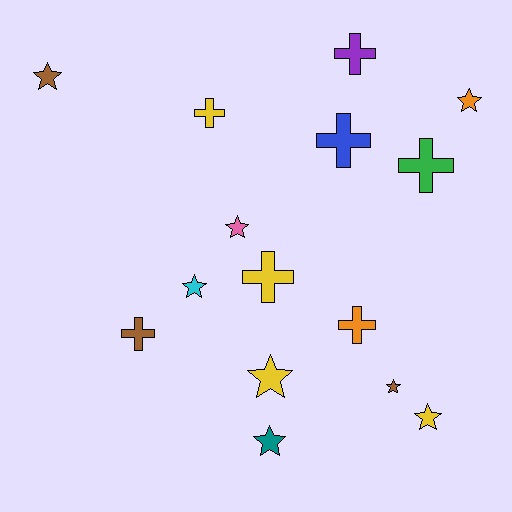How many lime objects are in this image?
There are no lime objects.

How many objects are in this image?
There are 15 objects.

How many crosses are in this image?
There are 7 crosses.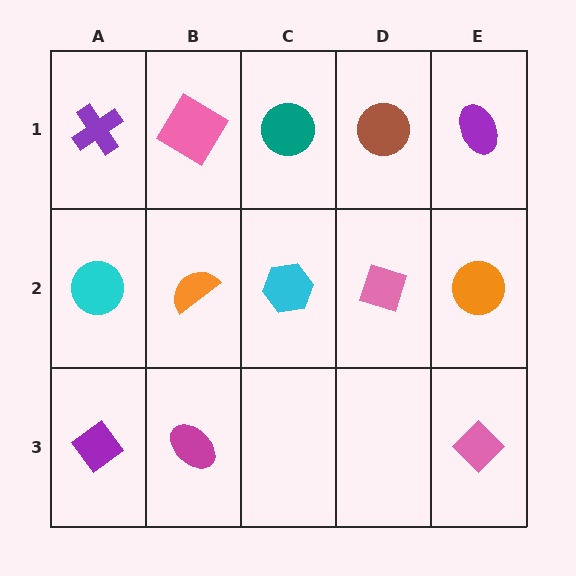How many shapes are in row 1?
5 shapes.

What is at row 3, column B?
A magenta ellipse.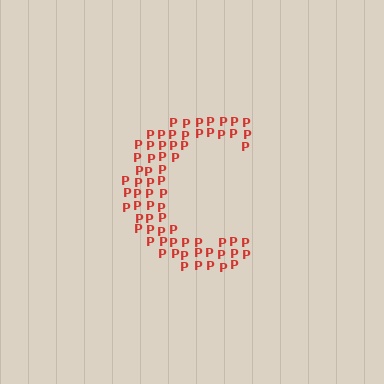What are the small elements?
The small elements are letter P's.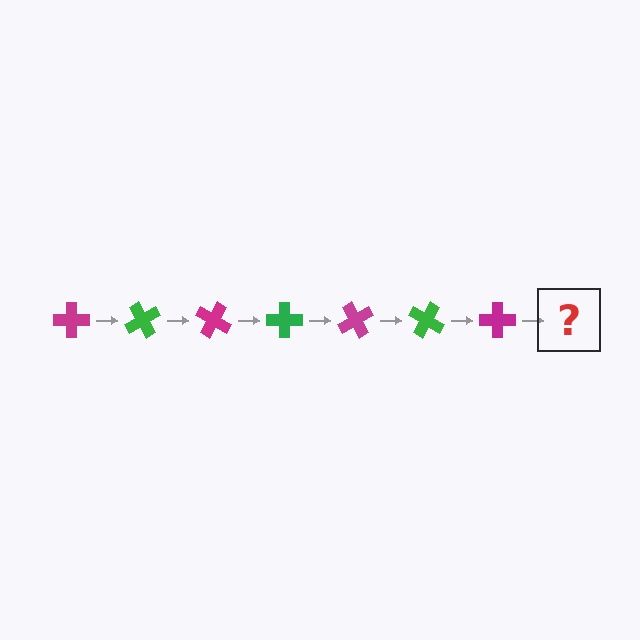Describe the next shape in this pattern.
It should be a green cross, rotated 420 degrees from the start.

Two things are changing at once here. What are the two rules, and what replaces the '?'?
The two rules are that it rotates 60 degrees each step and the color cycles through magenta and green. The '?' should be a green cross, rotated 420 degrees from the start.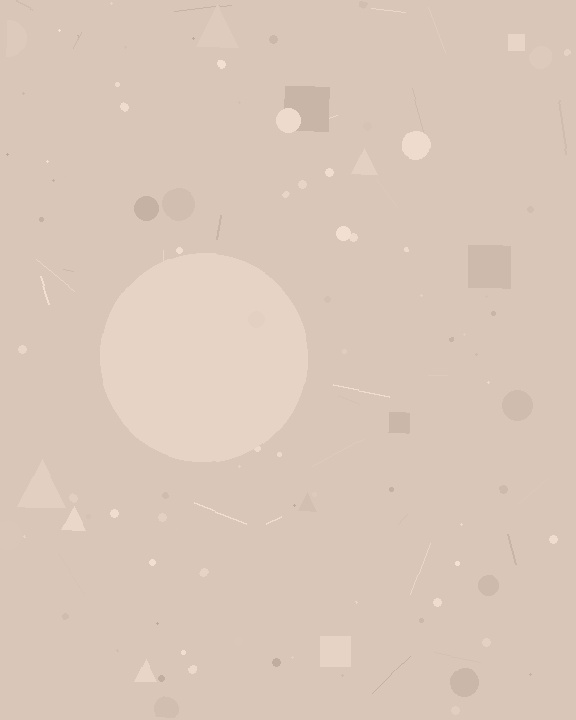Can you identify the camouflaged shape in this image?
The camouflaged shape is a circle.